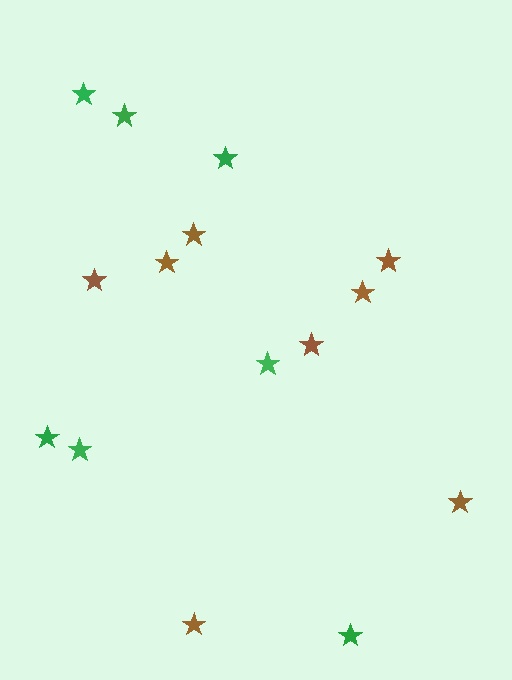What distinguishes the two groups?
There are 2 groups: one group of brown stars (8) and one group of green stars (7).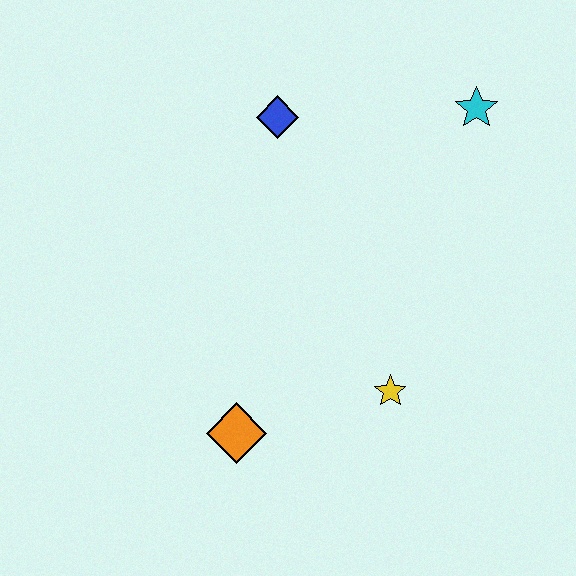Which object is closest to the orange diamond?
The yellow star is closest to the orange diamond.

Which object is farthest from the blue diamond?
The orange diamond is farthest from the blue diamond.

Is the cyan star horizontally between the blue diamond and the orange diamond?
No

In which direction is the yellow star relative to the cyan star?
The yellow star is below the cyan star.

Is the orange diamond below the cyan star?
Yes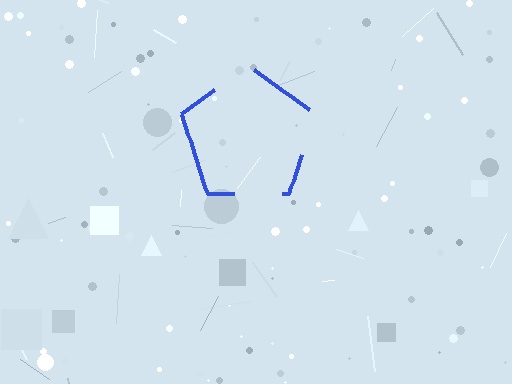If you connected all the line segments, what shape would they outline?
They would outline a pentagon.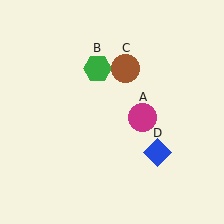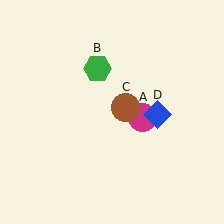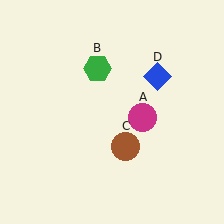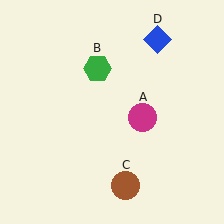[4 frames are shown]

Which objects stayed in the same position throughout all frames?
Magenta circle (object A) and green hexagon (object B) remained stationary.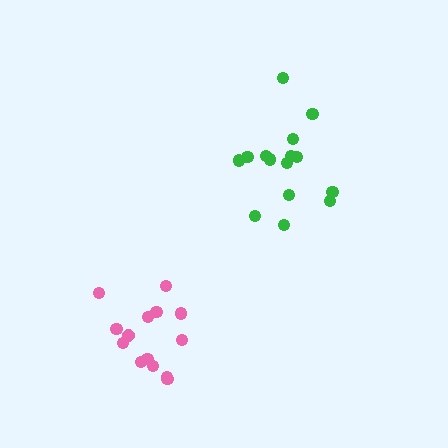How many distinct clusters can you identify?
There are 2 distinct clusters.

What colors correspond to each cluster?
The clusters are colored: green, pink.